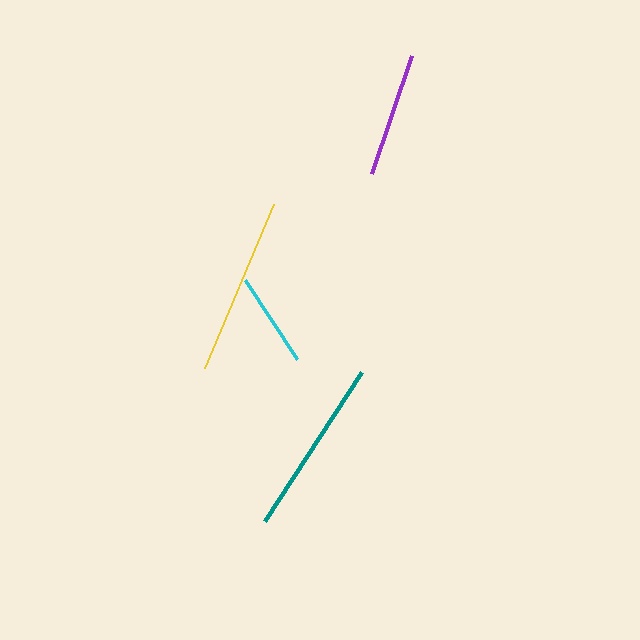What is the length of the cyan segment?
The cyan segment is approximately 94 pixels long.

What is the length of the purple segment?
The purple segment is approximately 125 pixels long.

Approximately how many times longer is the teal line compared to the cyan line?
The teal line is approximately 1.9 times the length of the cyan line.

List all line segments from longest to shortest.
From longest to shortest: yellow, teal, purple, cyan.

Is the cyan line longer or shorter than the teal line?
The teal line is longer than the cyan line.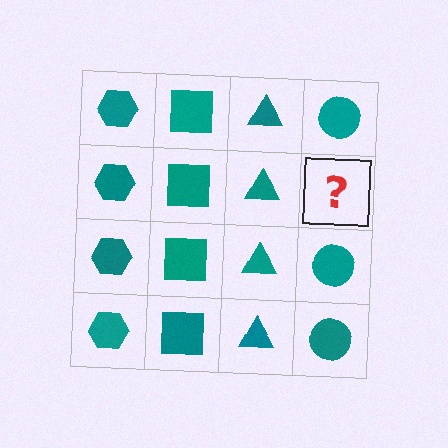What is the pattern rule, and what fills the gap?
The rule is that each column has a consistent shape. The gap should be filled with a teal circle.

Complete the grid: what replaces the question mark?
The question mark should be replaced with a teal circle.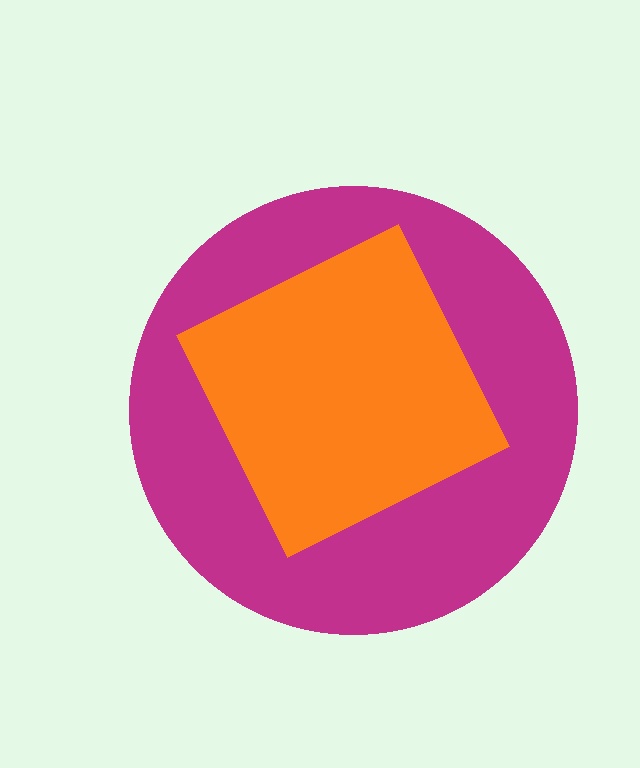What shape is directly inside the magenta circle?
The orange diamond.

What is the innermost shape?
The orange diamond.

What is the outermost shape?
The magenta circle.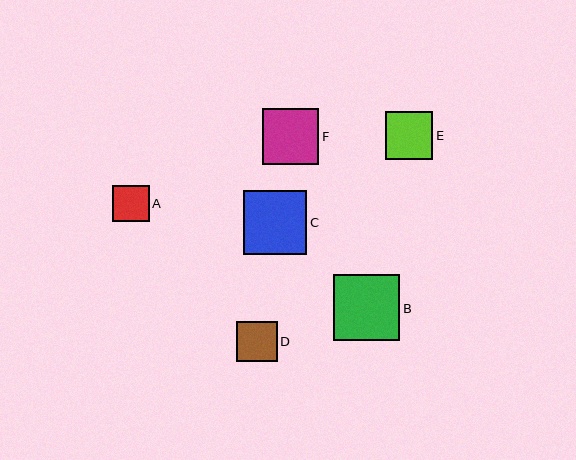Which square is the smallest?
Square A is the smallest with a size of approximately 37 pixels.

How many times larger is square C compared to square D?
Square C is approximately 1.6 times the size of square D.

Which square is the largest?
Square B is the largest with a size of approximately 66 pixels.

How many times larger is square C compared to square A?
Square C is approximately 1.7 times the size of square A.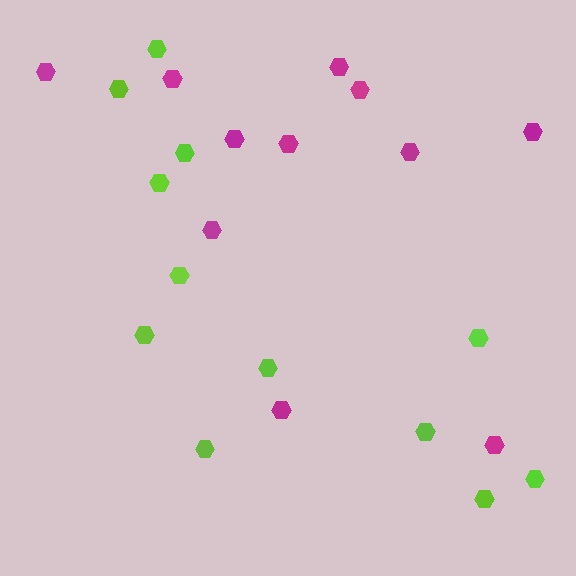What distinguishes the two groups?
There are 2 groups: one group of lime hexagons (12) and one group of magenta hexagons (11).